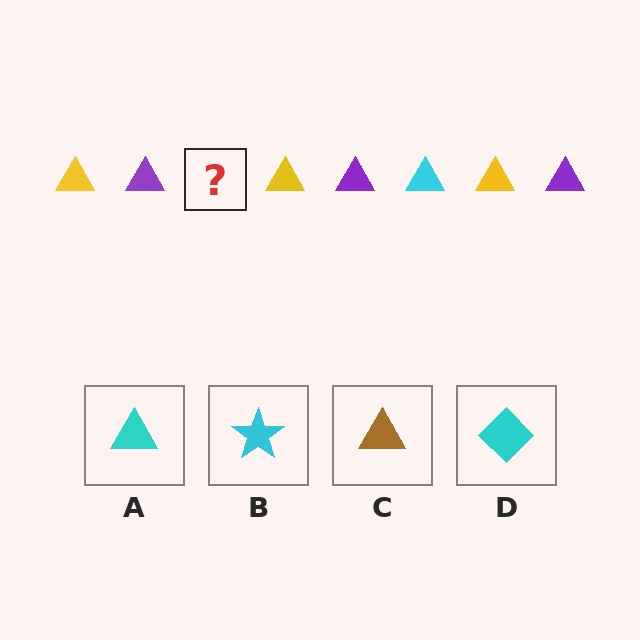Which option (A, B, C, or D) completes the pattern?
A.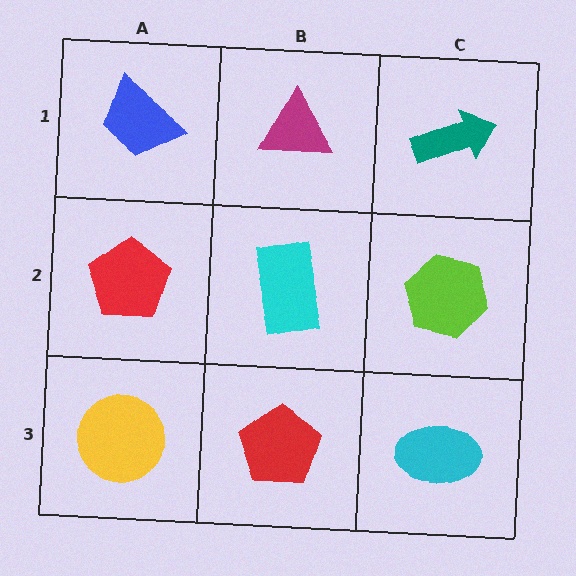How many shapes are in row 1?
3 shapes.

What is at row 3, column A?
A yellow circle.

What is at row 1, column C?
A teal arrow.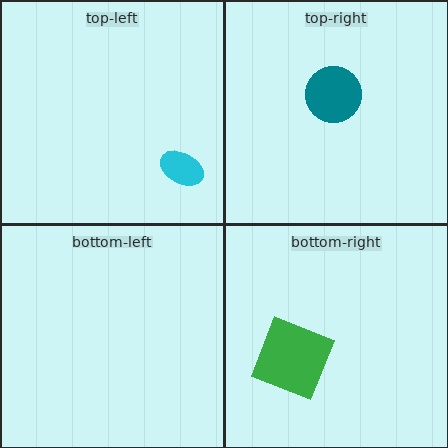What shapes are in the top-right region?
The teal circle.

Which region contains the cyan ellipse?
The top-left region.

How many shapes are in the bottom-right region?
1.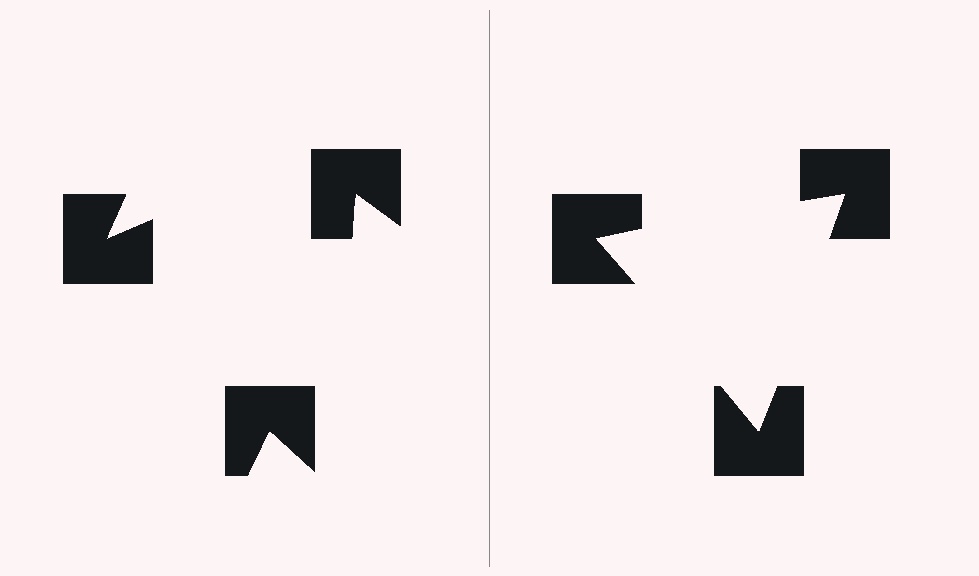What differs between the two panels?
The notched squares are positioned identically on both sides; only the wedge orientations differ. On the right they align to a triangle; on the left they are misaligned.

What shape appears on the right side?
An illusory triangle.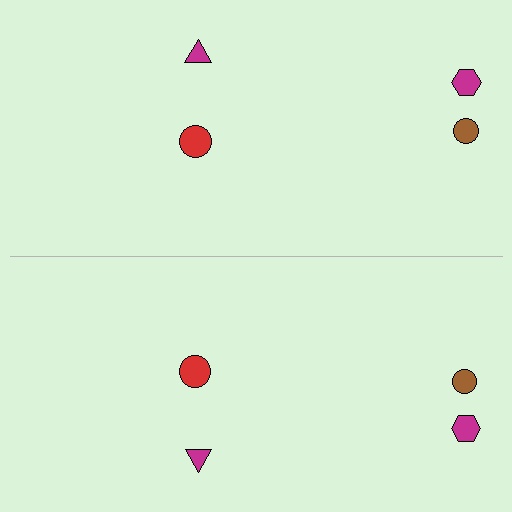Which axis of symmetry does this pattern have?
The pattern has a horizontal axis of symmetry running through the center of the image.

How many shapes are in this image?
There are 8 shapes in this image.